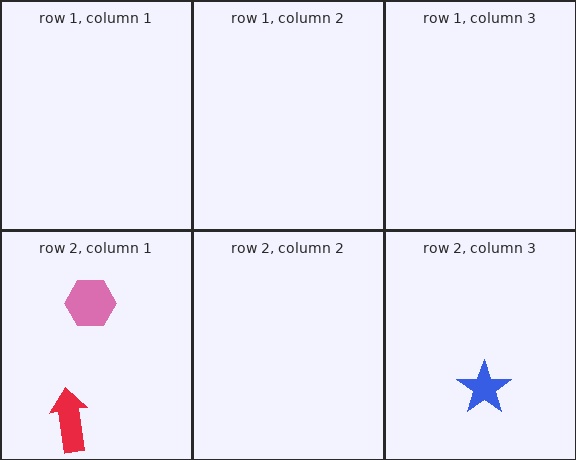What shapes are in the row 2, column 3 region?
The blue star.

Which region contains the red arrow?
The row 2, column 1 region.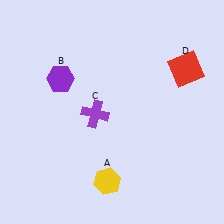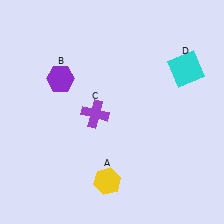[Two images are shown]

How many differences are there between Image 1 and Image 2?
There is 1 difference between the two images.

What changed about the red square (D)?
In Image 1, D is red. In Image 2, it changed to cyan.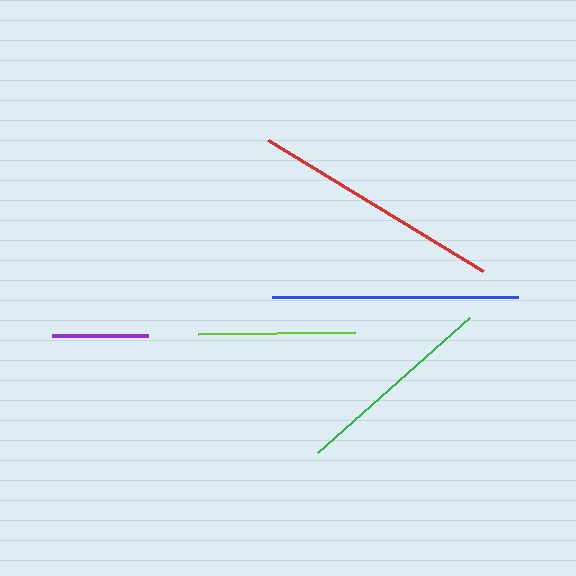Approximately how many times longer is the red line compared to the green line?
The red line is approximately 1.2 times the length of the green line.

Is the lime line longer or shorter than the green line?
The green line is longer than the lime line.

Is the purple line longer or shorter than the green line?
The green line is longer than the purple line.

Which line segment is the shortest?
The purple line is the shortest at approximately 96 pixels.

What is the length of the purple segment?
The purple segment is approximately 96 pixels long.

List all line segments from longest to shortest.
From longest to shortest: red, blue, green, lime, purple.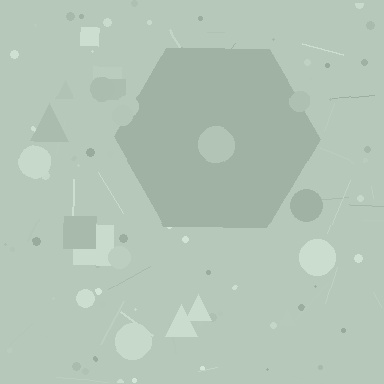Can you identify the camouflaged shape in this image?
The camouflaged shape is a hexagon.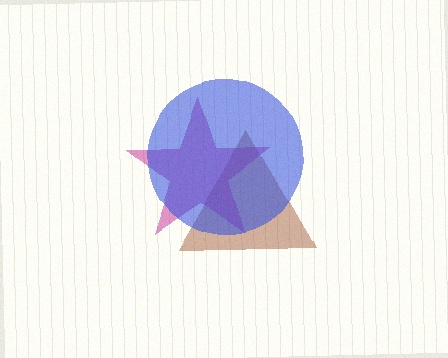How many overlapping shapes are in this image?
There are 3 overlapping shapes in the image.